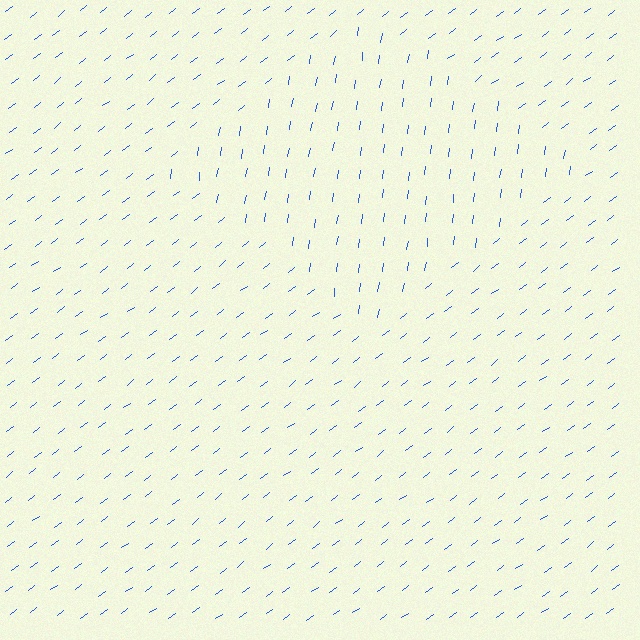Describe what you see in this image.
The image is filled with small blue line segments. A diamond region in the image has lines oriented differently from the surrounding lines, creating a visible texture boundary.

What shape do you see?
I see a diamond.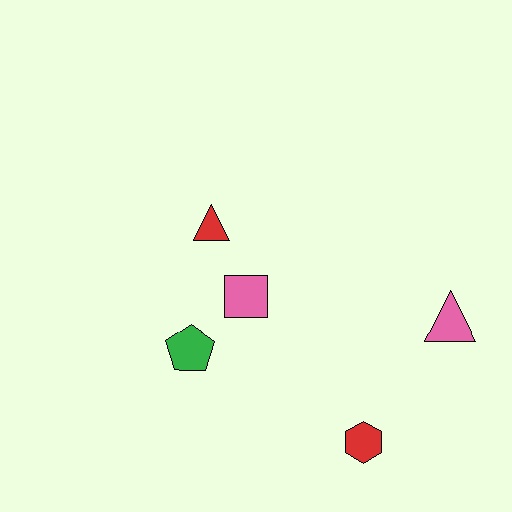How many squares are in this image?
There is 1 square.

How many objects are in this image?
There are 5 objects.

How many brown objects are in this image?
There are no brown objects.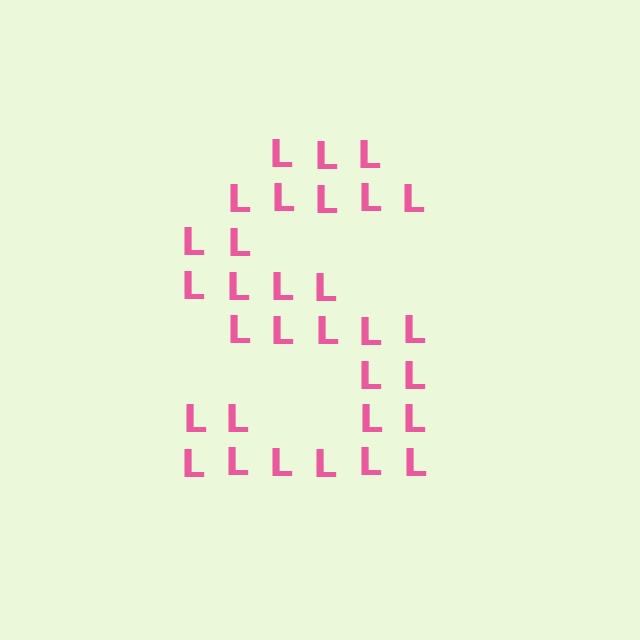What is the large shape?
The large shape is the letter S.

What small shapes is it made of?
It is made of small letter L's.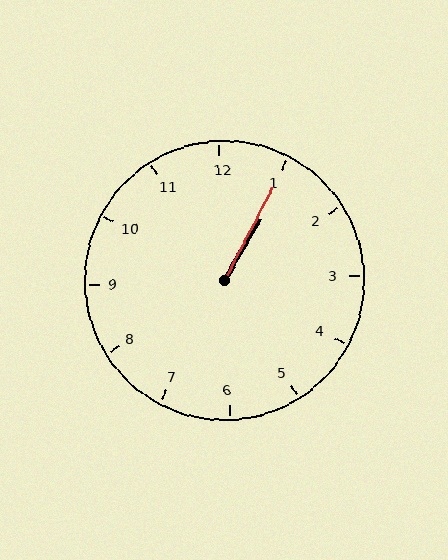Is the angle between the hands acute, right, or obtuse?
It is acute.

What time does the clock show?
1:05.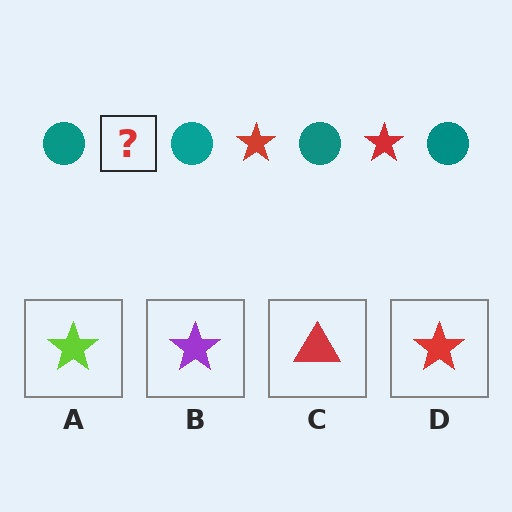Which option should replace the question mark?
Option D.